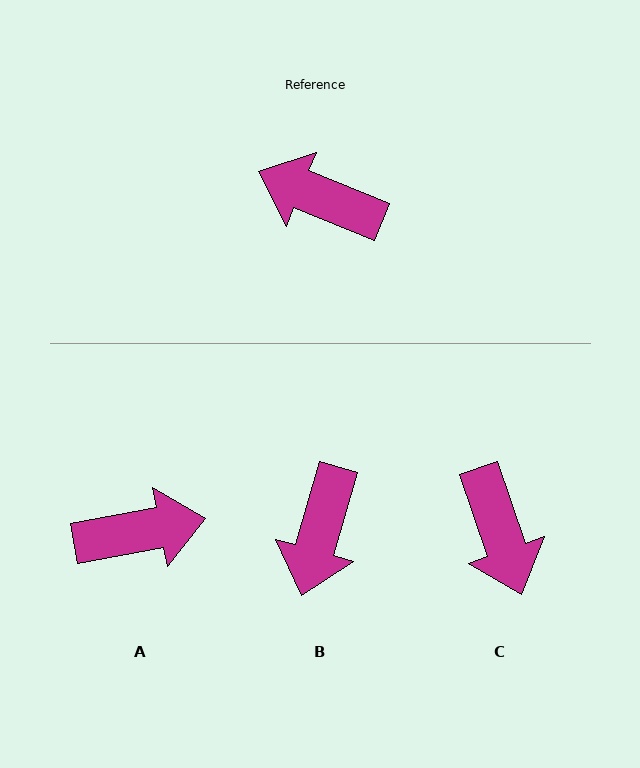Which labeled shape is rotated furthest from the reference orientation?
A, about 147 degrees away.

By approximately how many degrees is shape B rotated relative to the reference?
Approximately 96 degrees counter-clockwise.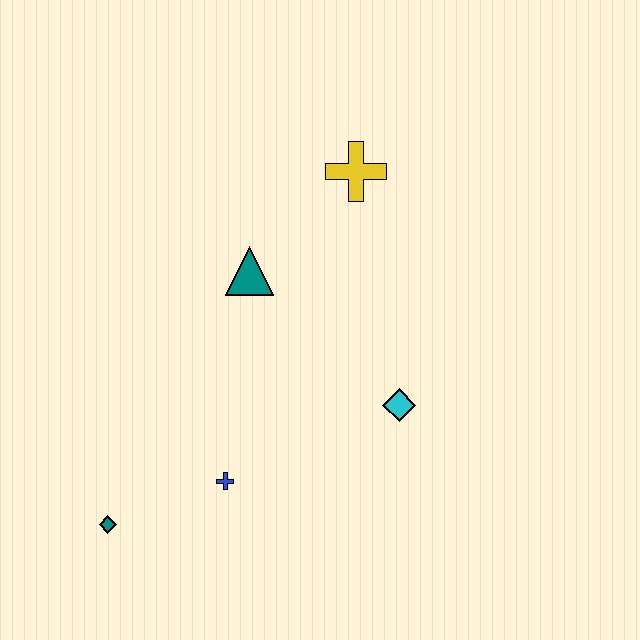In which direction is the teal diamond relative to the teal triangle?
The teal diamond is below the teal triangle.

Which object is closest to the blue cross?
The teal diamond is closest to the blue cross.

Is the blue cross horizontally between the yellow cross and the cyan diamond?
No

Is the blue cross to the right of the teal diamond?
Yes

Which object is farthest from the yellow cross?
The teal diamond is farthest from the yellow cross.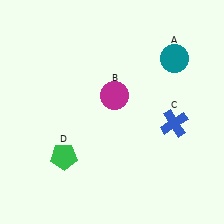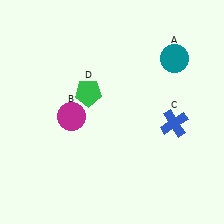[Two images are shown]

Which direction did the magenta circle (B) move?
The magenta circle (B) moved left.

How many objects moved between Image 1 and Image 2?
2 objects moved between the two images.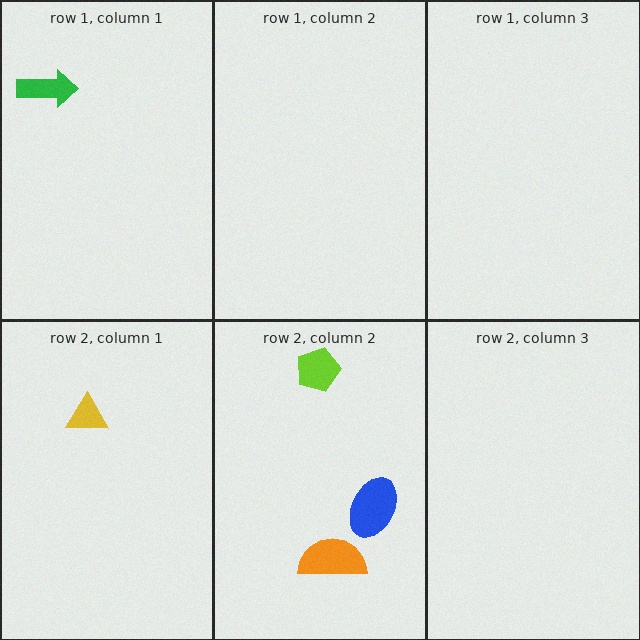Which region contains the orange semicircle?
The row 2, column 2 region.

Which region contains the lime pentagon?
The row 2, column 2 region.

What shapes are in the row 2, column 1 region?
The yellow triangle.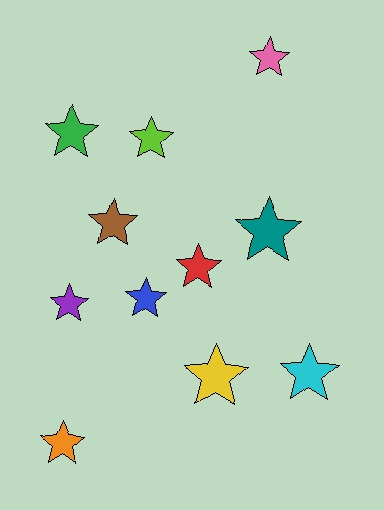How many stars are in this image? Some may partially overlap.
There are 11 stars.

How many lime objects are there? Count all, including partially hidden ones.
There is 1 lime object.